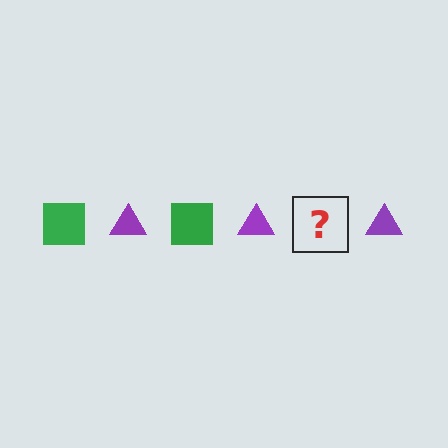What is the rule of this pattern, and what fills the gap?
The rule is that the pattern alternates between green square and purple triangle. The gap should be filled with a green square.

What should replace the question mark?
The question mark should be replaced with a green square.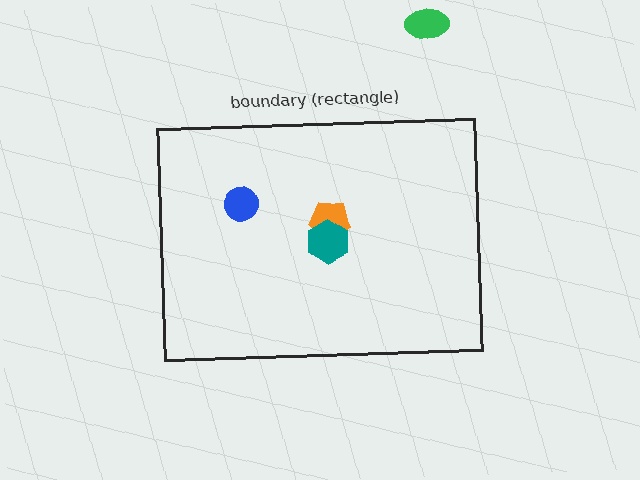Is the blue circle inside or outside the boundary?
Inside.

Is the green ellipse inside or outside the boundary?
Outside.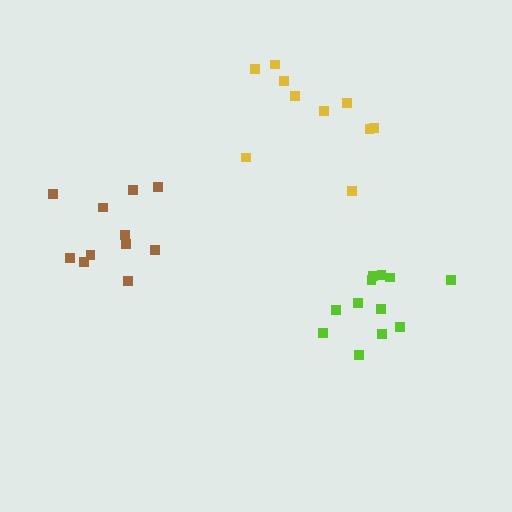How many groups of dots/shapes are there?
There are 3 groups.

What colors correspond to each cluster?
The clusters are colored: yellow, lime, brown.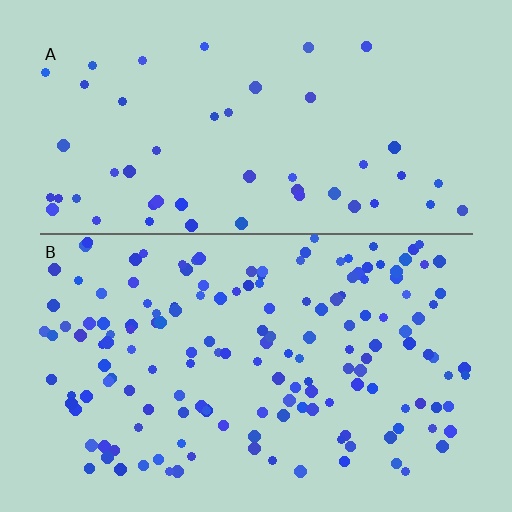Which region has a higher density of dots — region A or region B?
B (the bottom).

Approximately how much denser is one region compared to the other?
Approximately 3.1× — region B over region A.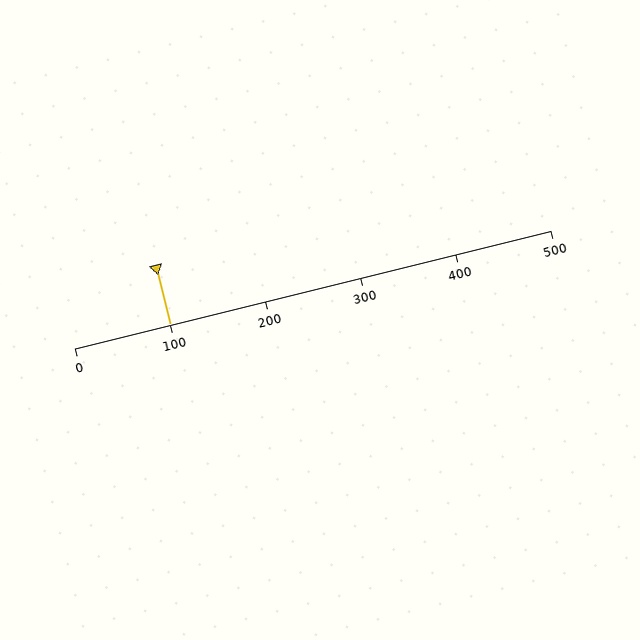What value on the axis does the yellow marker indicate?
The marker indicates approximately 100.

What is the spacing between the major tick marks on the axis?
The major ticks are spaced 100 apart.